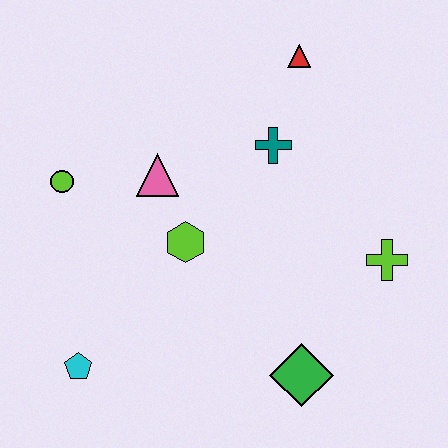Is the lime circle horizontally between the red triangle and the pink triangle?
No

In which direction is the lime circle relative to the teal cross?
The lime circle is to the left of the teal cross.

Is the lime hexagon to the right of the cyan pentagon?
Yes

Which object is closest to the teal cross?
The red triangle is closest to the teal cross.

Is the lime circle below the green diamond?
No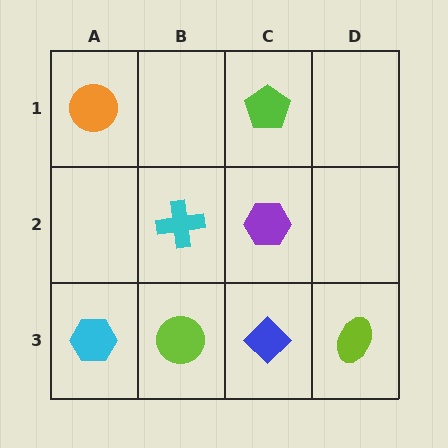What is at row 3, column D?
A lime ellipse.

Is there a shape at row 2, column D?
No, that cell is empty.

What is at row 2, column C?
A purple hexagon.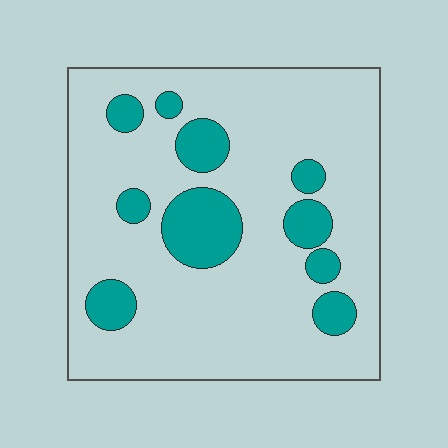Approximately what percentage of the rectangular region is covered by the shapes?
Approximately 20%.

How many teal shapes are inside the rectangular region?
10.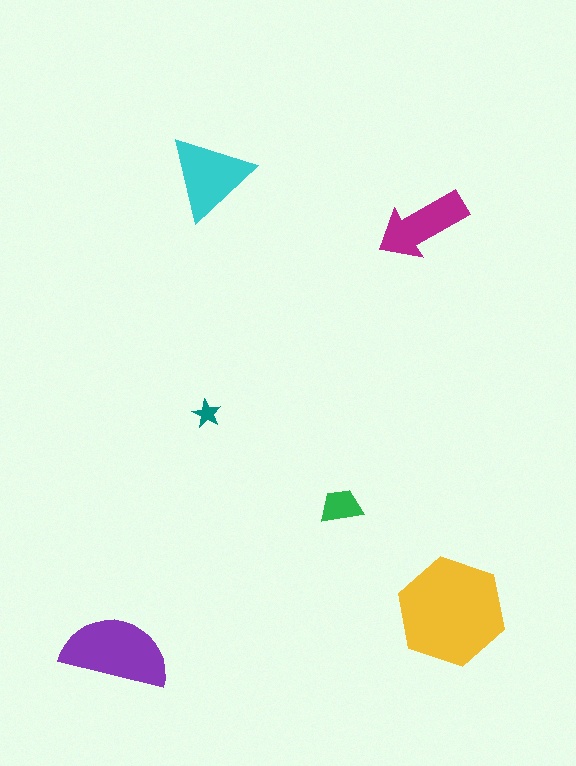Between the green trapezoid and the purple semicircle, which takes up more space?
The purple semicircle.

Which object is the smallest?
The teal star.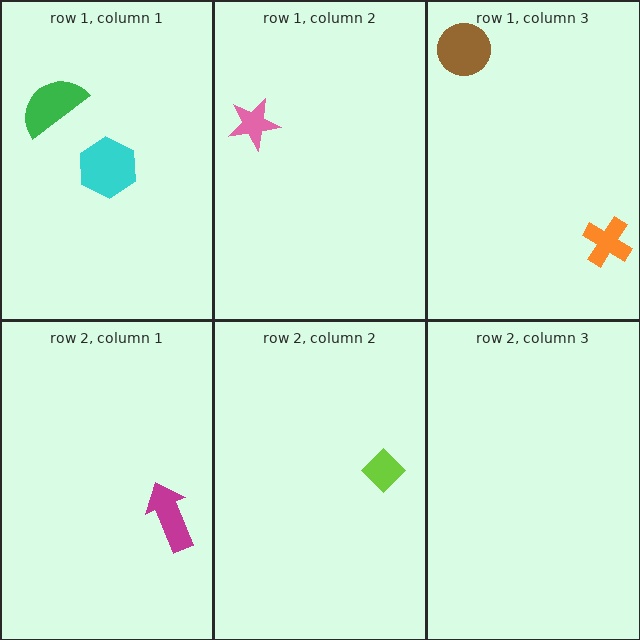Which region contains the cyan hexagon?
The row 1, column 1 region.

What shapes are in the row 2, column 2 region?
The lime diamond.